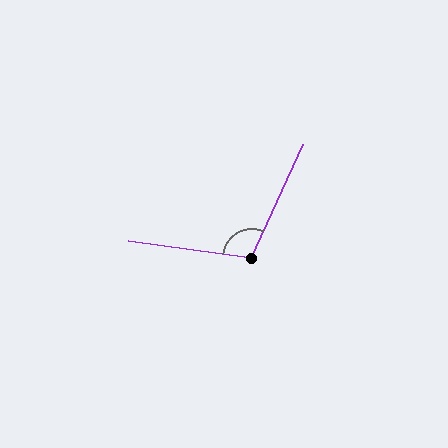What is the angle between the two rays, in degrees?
Approximately 107 degrees.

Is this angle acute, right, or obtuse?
It is obtuse.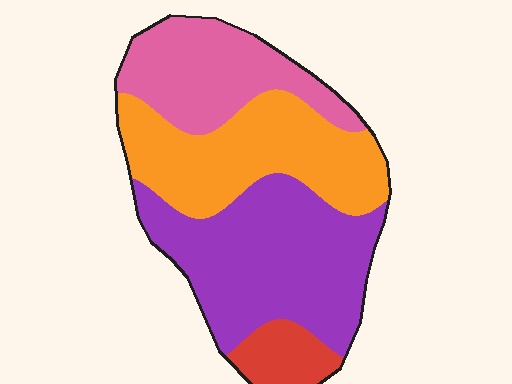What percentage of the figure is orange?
Orange takes up about one third (1/3) of the figure.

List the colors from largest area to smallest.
From largest to smallest: purple, orange, pink, red.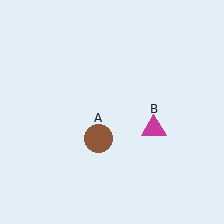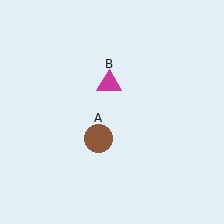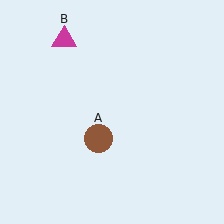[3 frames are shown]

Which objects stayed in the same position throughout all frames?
Brown circle (object A) remained stationary.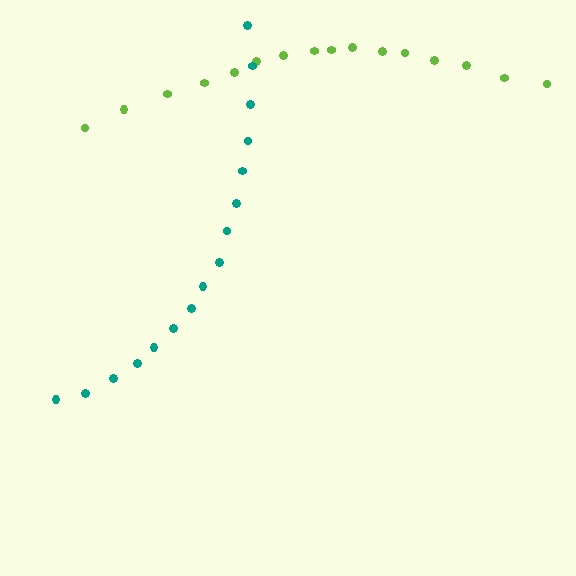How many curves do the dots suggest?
There are 2 distinct paths.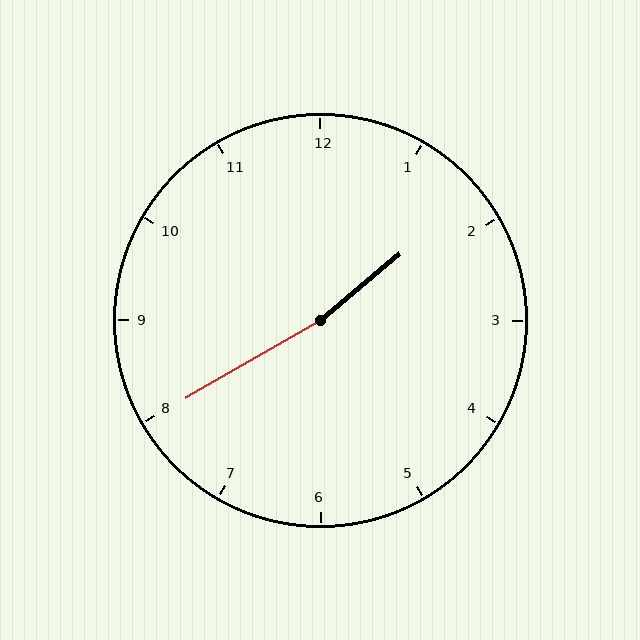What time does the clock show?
1:40.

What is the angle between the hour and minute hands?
Approximately 170 degrees.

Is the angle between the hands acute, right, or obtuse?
It is obtuse.